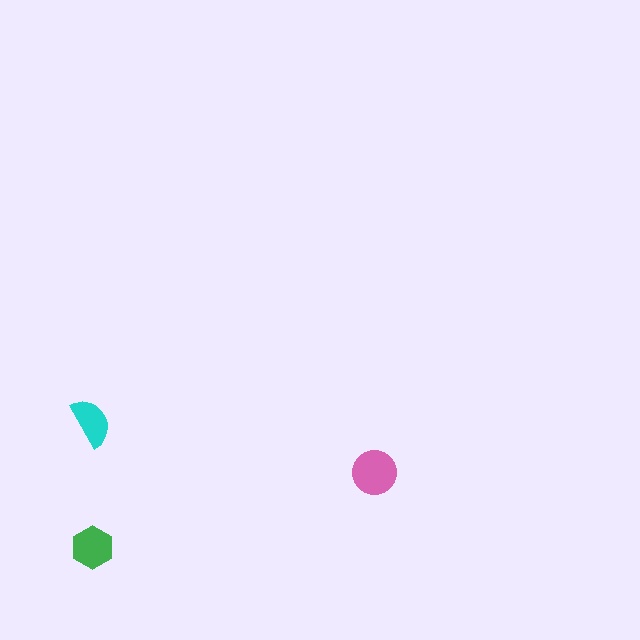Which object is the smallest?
The cyan semicircle.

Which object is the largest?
The pink circle.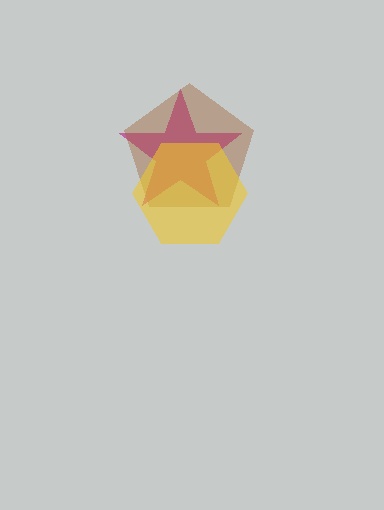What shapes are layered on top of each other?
The layered shapes are: a magenta star, a brown pentagon, a yellow hexagon.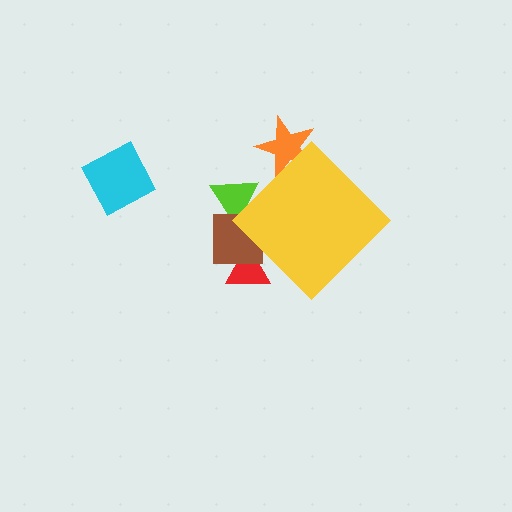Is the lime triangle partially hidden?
Yes, the lime triangle is partially hidden behind the yellow diamond.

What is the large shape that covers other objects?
A yellow diamond.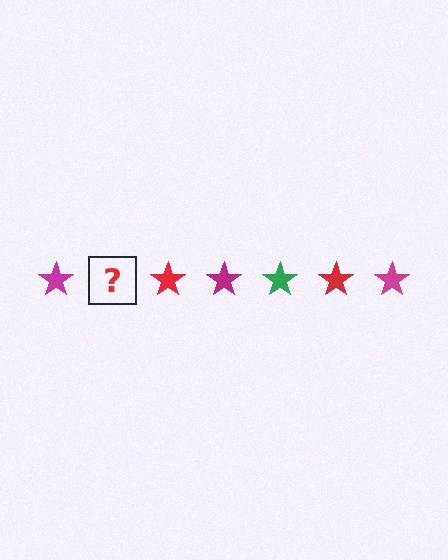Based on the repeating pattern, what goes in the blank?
The blank should be a green star.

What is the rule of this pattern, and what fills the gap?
The rule is that the pattern cycles through magenta, green, red stars. The gap should be filled with a green star.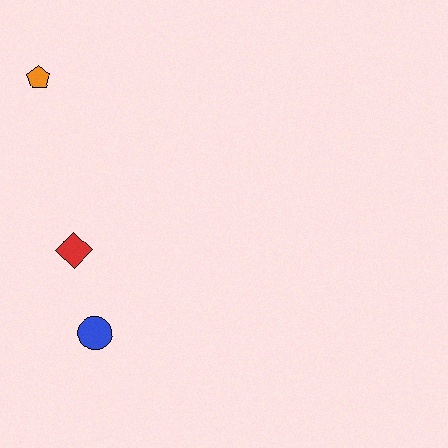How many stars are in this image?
There are no stars.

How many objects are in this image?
There are 3 objects.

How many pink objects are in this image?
There are no pink objects.